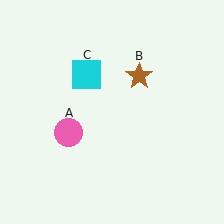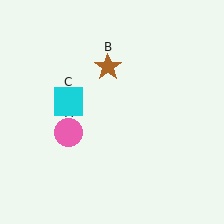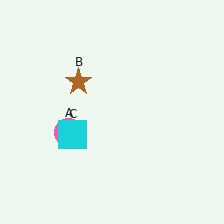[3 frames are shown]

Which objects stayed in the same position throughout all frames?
Pink circle (object A) remained stationary.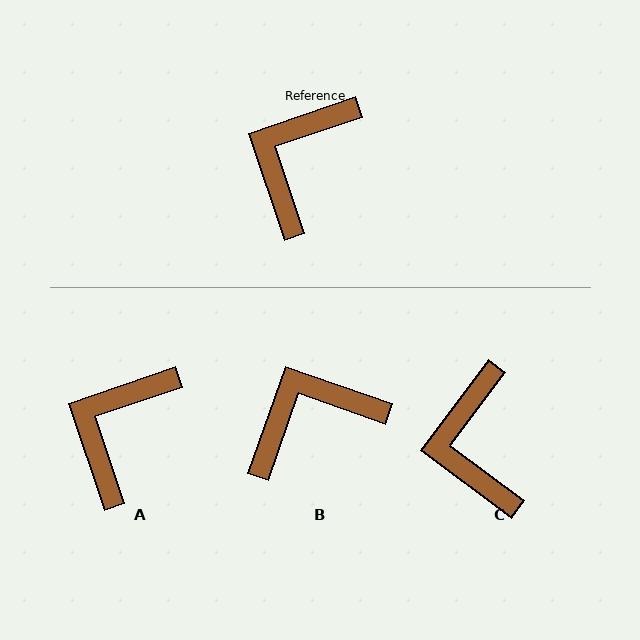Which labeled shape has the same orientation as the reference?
A.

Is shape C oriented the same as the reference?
No, it is off by about 35 degrees.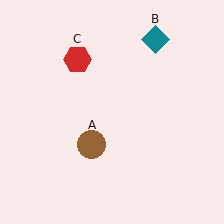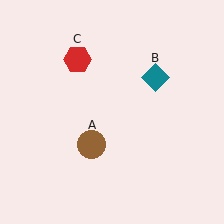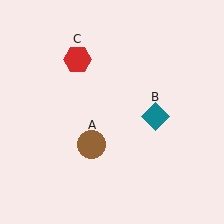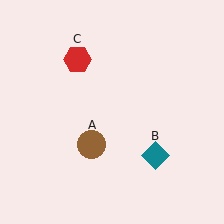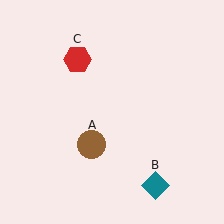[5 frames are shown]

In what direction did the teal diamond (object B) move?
The teal diamond (object B) moved down.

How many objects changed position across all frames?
1 object changed position: teal diamond (object B).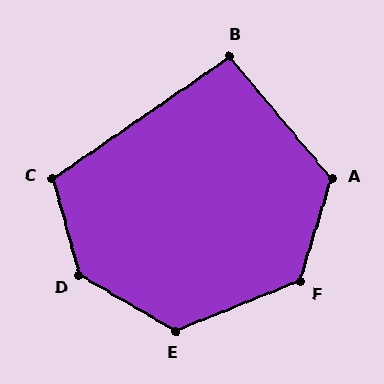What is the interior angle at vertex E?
Approximately 128 degrees (obtuse).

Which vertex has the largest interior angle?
D, at approximately 136 degrees.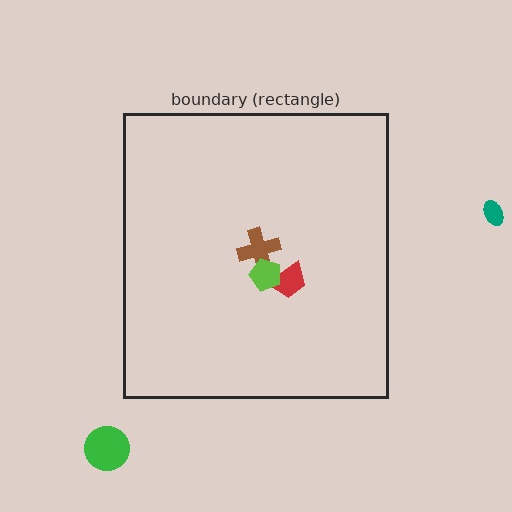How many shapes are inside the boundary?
3 inside, 2 outside.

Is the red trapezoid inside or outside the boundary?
Inside.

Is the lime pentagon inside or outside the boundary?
Inside.